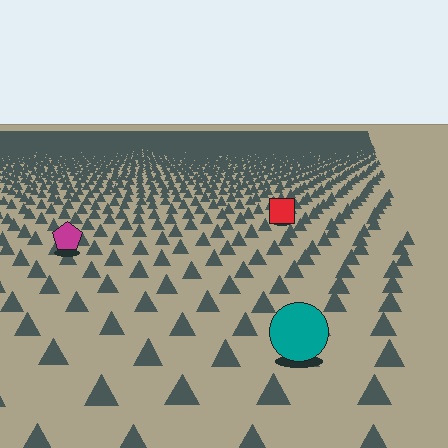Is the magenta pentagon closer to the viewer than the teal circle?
No. The teal circle is closer — you can tell from the texture gradient: the ground texture is coarser near it.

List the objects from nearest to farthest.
From nearest to farthest: the teal circle, the magenta pentagon, the red square.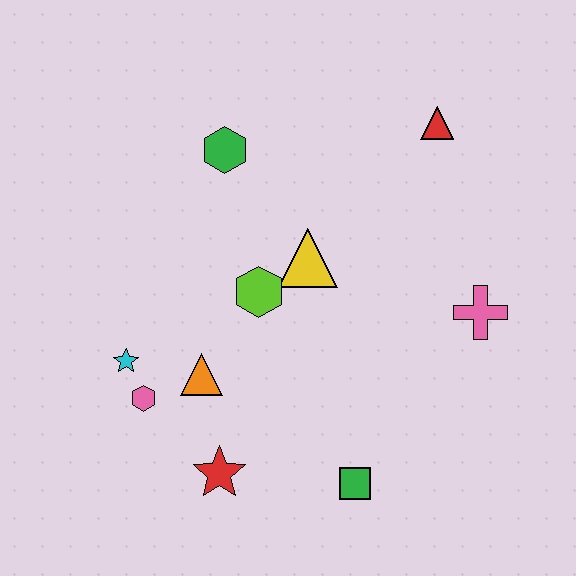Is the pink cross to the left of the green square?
No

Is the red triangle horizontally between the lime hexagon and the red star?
No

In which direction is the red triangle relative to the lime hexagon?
The red triangle is to the right of the lime hexagon.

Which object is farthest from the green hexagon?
The green square is farthest from the green hexagon.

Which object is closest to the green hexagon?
The yellow triangle is closest to the green hexagon.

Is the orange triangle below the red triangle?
Yes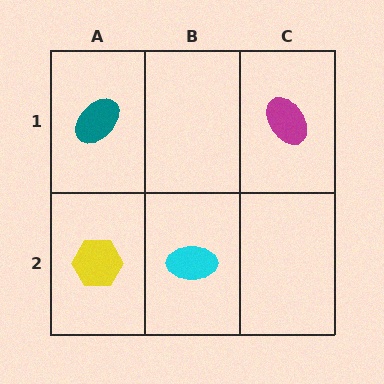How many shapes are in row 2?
2 shapes.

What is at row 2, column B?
A cyan ellipse.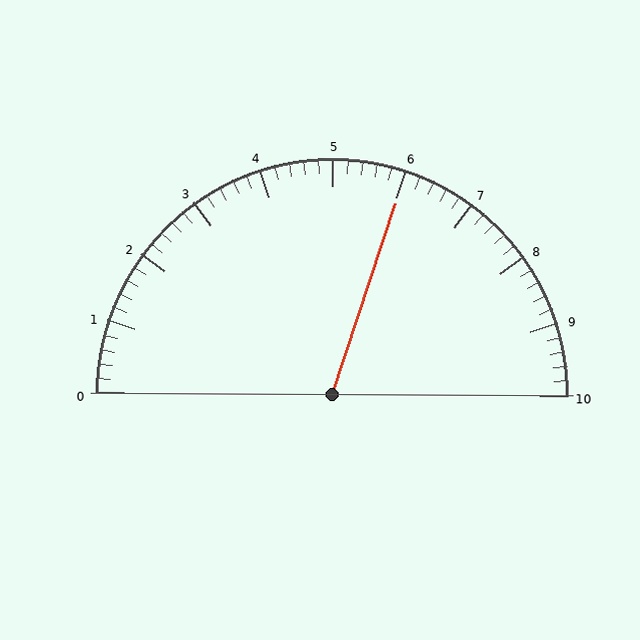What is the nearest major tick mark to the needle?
The nearest major tick mark is 6.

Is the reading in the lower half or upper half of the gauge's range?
The reading is in the upper half of the range (0 to 10).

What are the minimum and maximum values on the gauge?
The gauge ranges from 0 to 10.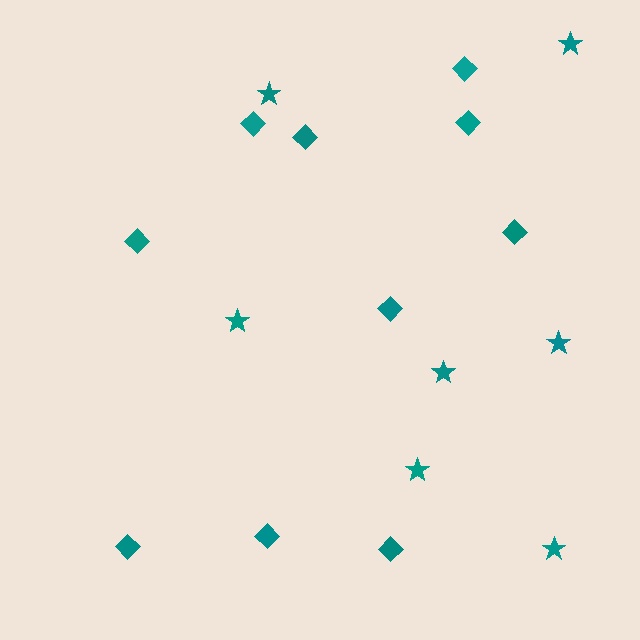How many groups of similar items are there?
There are 2 groups: one group of diamonds (10) and one group of stars (7).